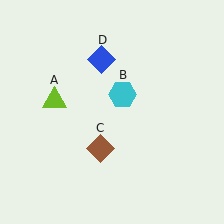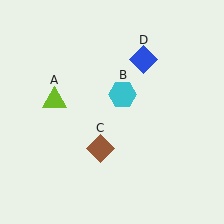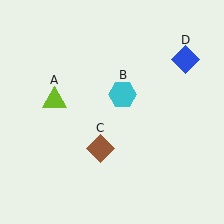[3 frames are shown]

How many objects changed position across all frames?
1 object changed position: blue diamond (object D).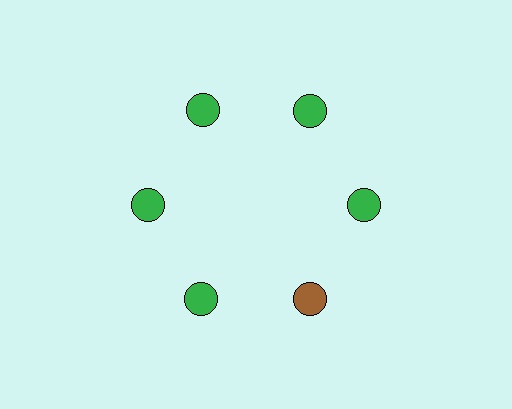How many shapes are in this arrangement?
There are 6 shapes arranged in a ring pattern.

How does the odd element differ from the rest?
It has a different color: brown instead of green.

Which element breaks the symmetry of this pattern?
The brown circle at roughly the 5 o'clock position breaks the symmetry. All other shapes are green circles.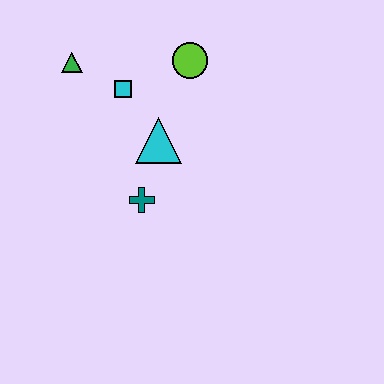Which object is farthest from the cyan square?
The teal cross is farthest from the cyan square.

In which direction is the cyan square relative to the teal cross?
The cyan square is above the teal cross.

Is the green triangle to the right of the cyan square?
No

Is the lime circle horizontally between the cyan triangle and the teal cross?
No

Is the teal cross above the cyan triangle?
No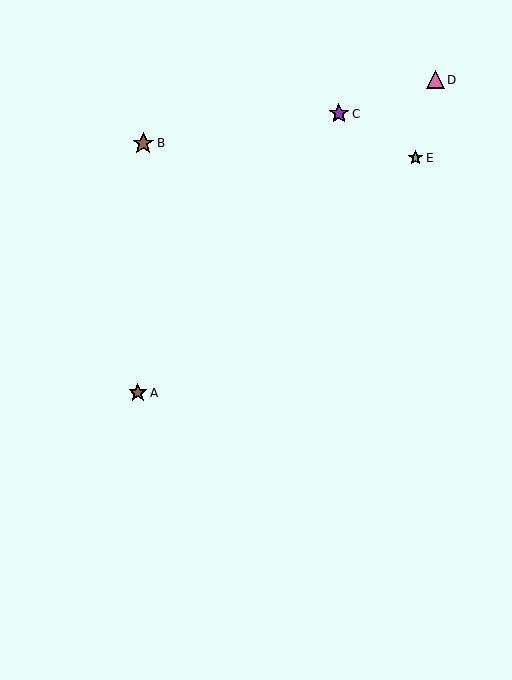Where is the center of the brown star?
The center of the brown star is at (138, 393).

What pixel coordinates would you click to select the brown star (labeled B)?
Click at (143, 144) to select the brown star B.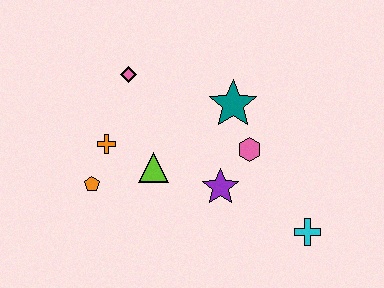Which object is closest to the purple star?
The pink hexagon is closest to the purple star.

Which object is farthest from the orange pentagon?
The cyan cross is farthest from the orange pentagon.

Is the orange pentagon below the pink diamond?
Yes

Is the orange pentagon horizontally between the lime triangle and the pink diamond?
No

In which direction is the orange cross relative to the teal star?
The orange cross is to the left of the teal star.